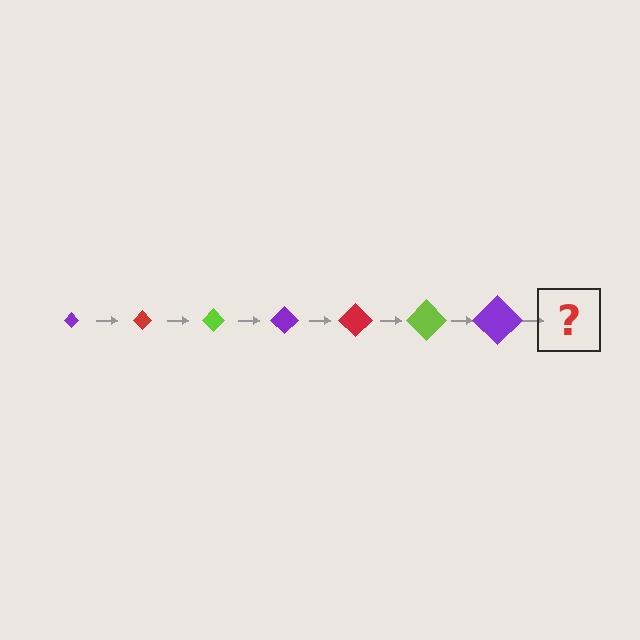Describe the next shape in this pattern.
It should be a red diamond, larger than the previous one.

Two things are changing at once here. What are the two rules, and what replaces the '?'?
The two rules are that the diamond grows larger each step and the color cycles through purple, red, and lime. The '?' should be a red diamond, larger than the previous one.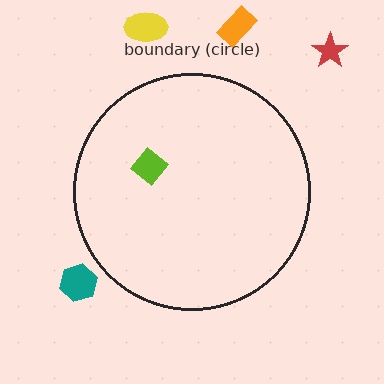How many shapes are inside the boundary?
1 inside, 4 outside.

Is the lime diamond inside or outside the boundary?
Inside.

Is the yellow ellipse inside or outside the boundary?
Outside.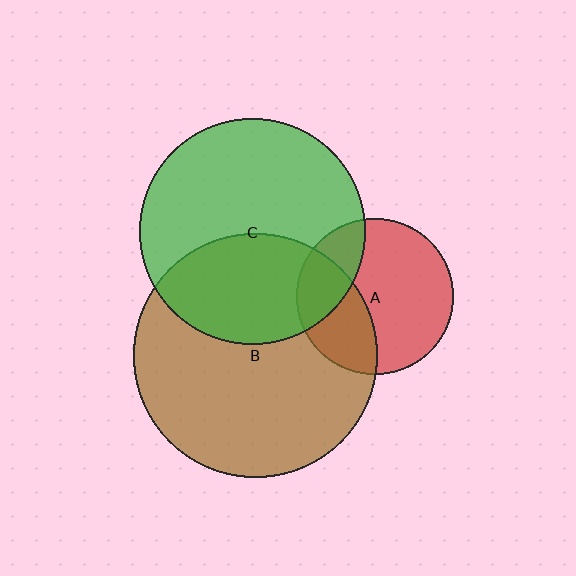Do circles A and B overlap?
Yes.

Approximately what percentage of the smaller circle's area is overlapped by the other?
Approximately 35%.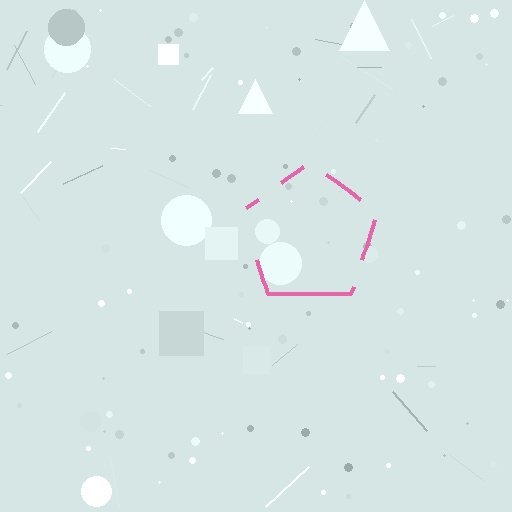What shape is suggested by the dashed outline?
The dashed outline suggests a pentagon.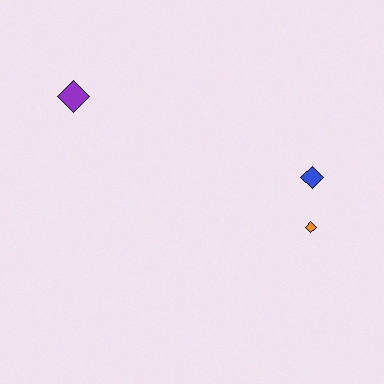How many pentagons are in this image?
There are no pentagons.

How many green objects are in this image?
There are no green objects.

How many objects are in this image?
There are 3 objects.